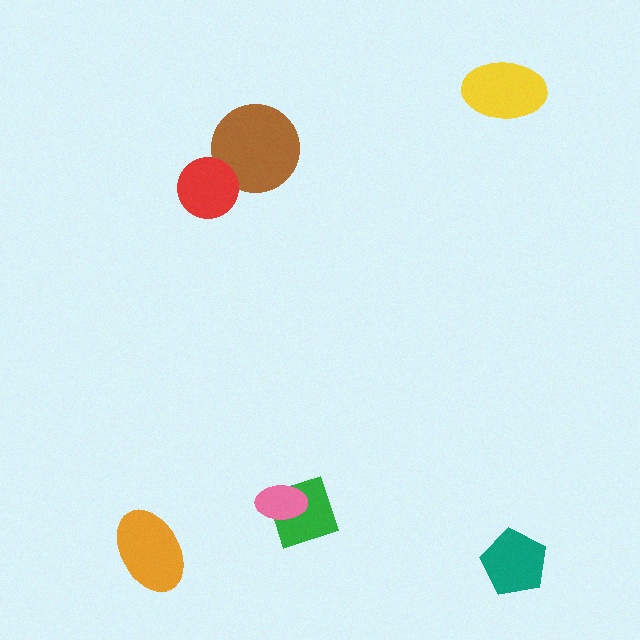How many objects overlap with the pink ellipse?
1 object overlaps with the pink ellipse.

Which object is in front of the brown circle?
The red circle is in front of the brown circle.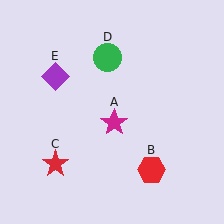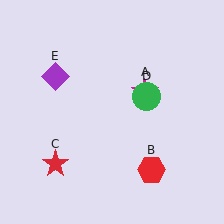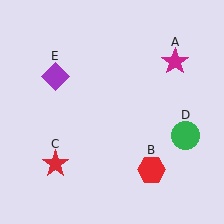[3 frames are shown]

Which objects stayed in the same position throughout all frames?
Red hexagon (object B) and red star (object C) and purple diamond (object E) remained stationary.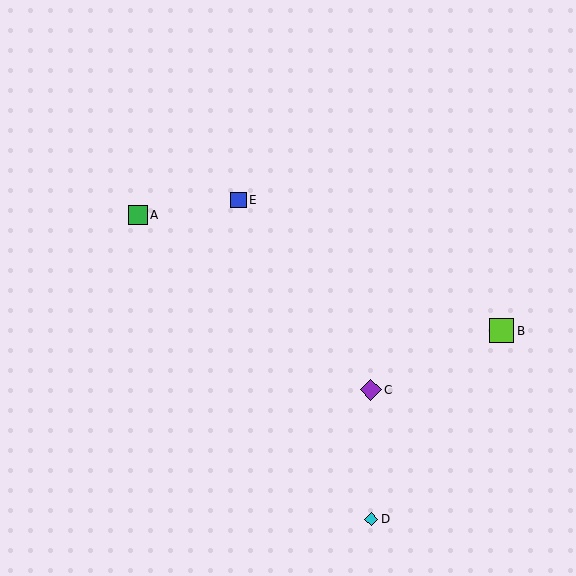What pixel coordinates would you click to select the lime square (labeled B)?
Click at (502, 331) to select the lime square B.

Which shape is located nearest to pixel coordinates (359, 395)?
The purple diamond (labeled C) at (371, 390) is nearest to that location.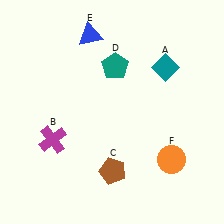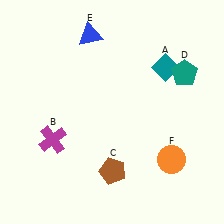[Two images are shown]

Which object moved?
The teal pentagon (D) moved right.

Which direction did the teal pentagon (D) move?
The teal pentagon (D) moved right.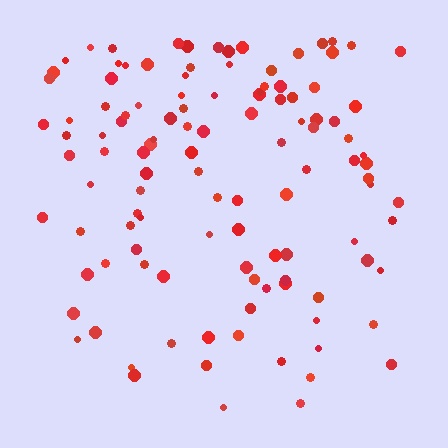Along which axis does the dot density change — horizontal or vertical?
Vertical.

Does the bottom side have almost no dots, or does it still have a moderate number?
Still a moderate number, just noticeably fewer than the top.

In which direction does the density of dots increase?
From bottom to top, with the top side densest.